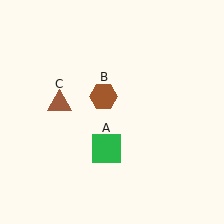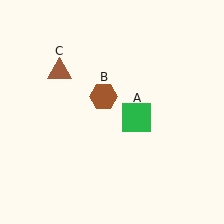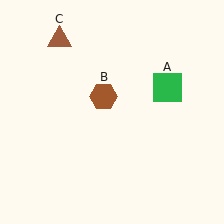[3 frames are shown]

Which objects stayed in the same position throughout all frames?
Brown hexagon (object B) remained stationary.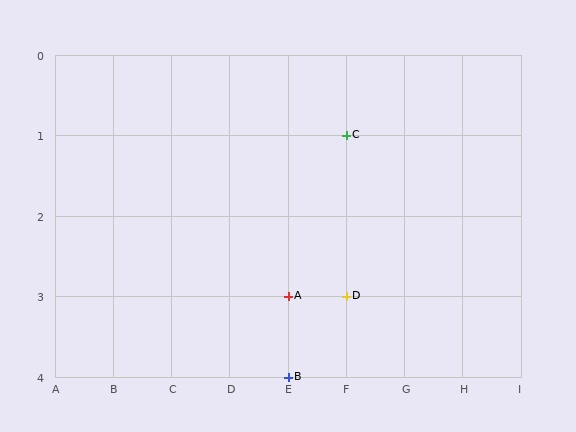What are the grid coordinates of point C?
Point C is at grid coordinates (F, 1).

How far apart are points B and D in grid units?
Points B and D are 1 column and 1 row apart (about 1.4 grid units diagonally).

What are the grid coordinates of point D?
Point D is at grid coordinates (F, 3).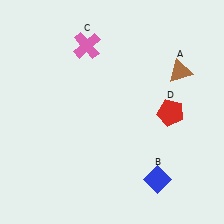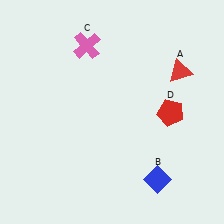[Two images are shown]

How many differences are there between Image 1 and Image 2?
There is 1 difference between the two images.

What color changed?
The triangle (A) changed from brown in Image 1 to red in Image 2.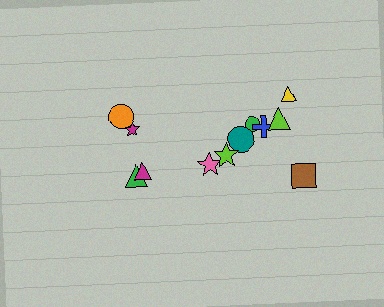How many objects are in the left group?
There are 4 objects.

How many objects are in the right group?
There are 8 objects.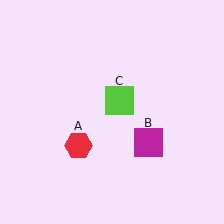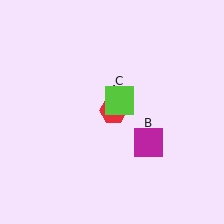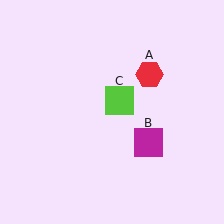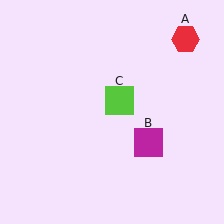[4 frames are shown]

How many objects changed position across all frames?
1 object changed position: red hexagon (object A).